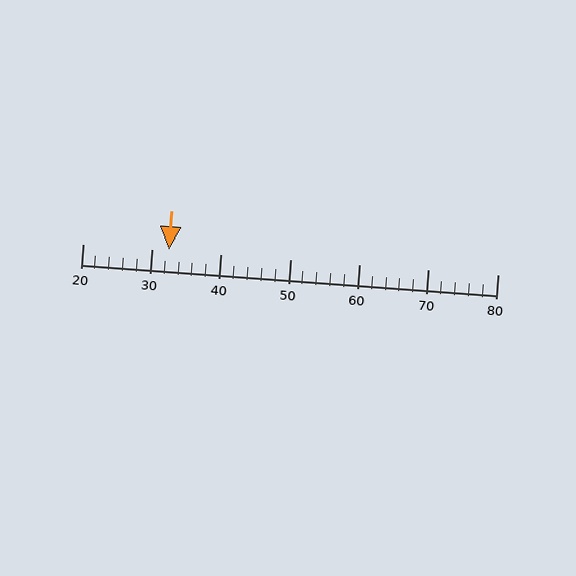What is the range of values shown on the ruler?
The ruler shows values from 20 to 80.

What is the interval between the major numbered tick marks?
The major tick marks are spaced 10 units apart.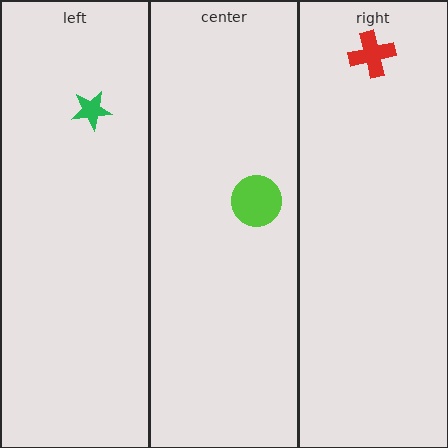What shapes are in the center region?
The lime circle.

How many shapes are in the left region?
1.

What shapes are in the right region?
The red cross.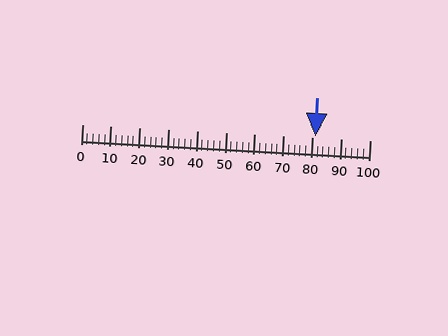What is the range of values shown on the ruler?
The ruler shows values from 0 to 100.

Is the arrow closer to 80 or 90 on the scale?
The arrow is closer to 80.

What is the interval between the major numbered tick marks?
The major tick marks are spaced 10 units apart.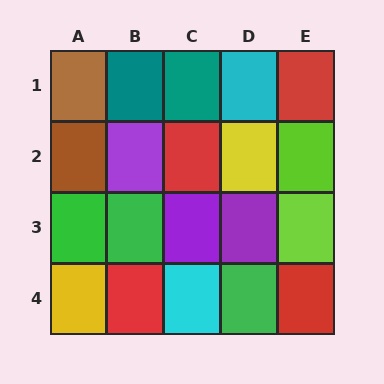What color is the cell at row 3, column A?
Green.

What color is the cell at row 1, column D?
Cyan.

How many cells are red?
4 cells are red.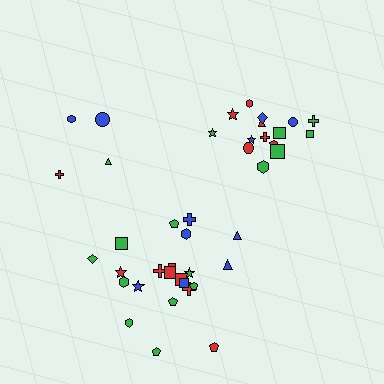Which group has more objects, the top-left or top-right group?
The top-right group.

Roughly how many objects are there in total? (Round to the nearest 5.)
Roughly 40 objects in total.